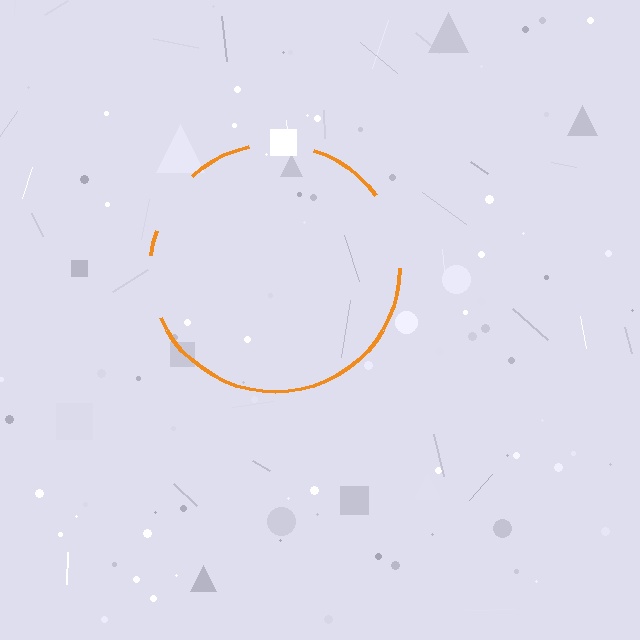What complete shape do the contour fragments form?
The contour fragments form a circle.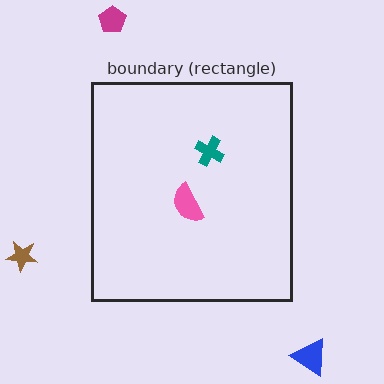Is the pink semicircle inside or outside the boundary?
Inside.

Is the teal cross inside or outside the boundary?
Inside.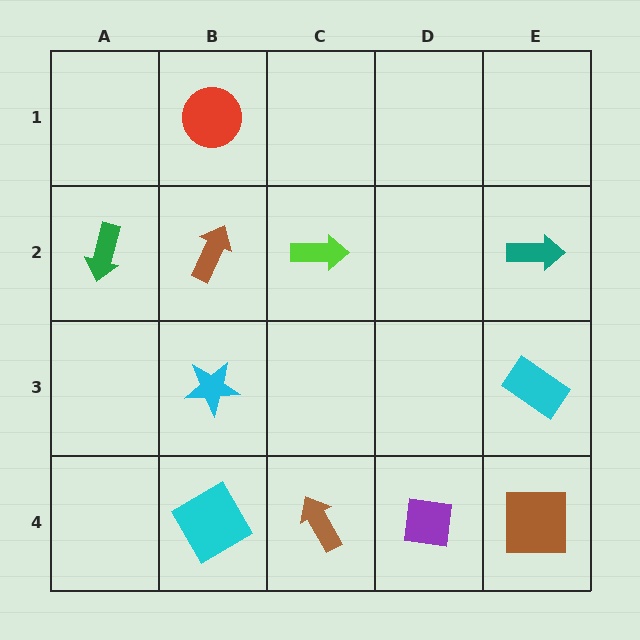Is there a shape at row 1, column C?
No, that cell is empty.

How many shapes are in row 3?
2 shapes.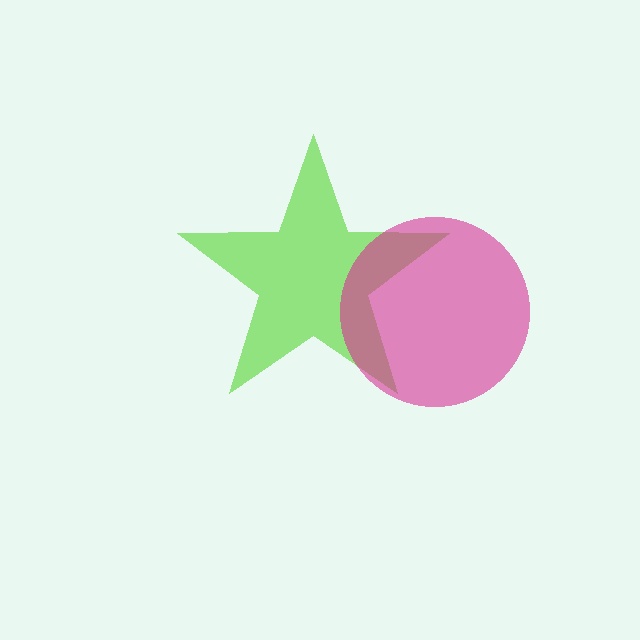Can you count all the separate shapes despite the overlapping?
Yes, there are 2 separate shapes.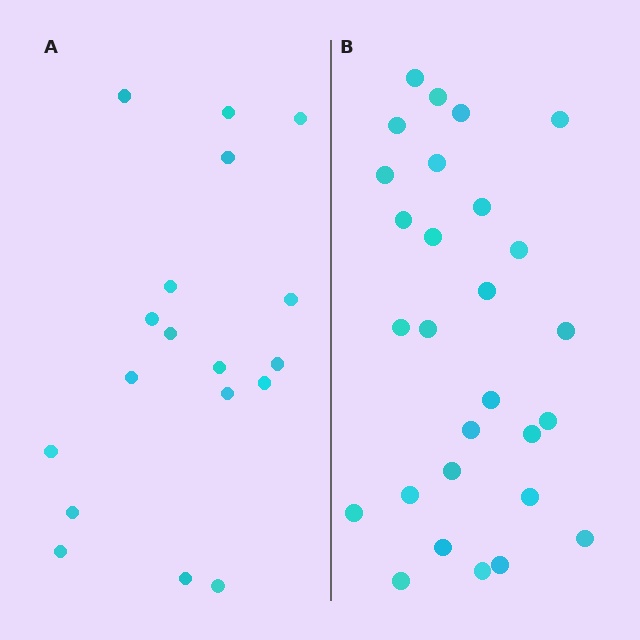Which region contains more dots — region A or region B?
Region B (the right region) has more dots.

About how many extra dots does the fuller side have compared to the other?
Region B has roughly 10 or so more dots than region A.